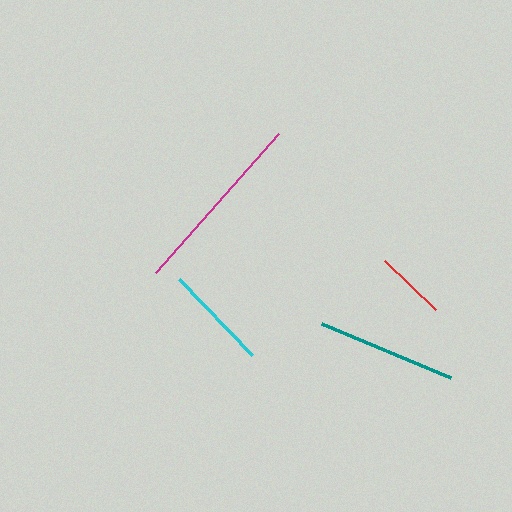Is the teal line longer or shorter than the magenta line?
The magenta line is longer than the teal line.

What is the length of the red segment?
The red segment is approximately 71 pixels long.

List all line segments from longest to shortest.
From longest to shortest: magenta, teal, cyan, red.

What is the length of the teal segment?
The teal segment is approximately 140 pixels long.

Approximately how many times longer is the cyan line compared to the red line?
The cyan line is approximately 1.5 times the length of the red line.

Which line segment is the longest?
The magenta line is the longest at approximately 186 pixels.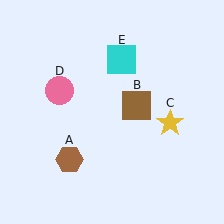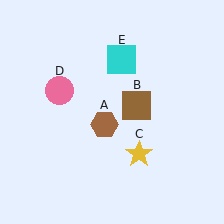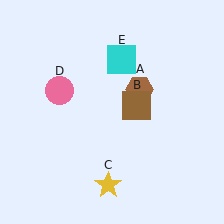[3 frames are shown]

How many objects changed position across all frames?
2 objects changed position: brown hexagon (object A), yellow star (object C).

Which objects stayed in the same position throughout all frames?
Brown square (object B) and pink circle (object D) and cyan square (object E) remained stationary.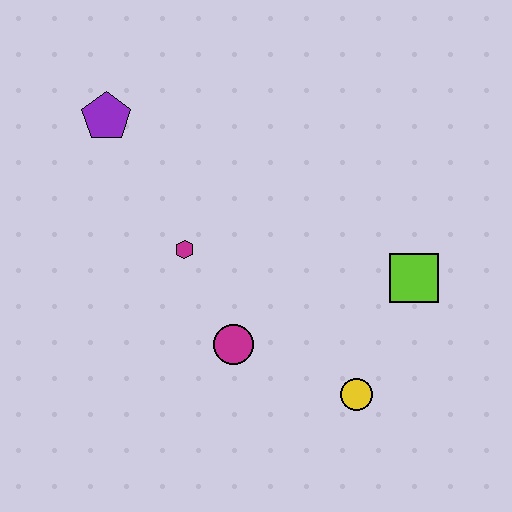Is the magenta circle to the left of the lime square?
Yes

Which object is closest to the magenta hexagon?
The magenta circle is closest to the magenta hexagon.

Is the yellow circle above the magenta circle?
No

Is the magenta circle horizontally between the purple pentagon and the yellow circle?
Yes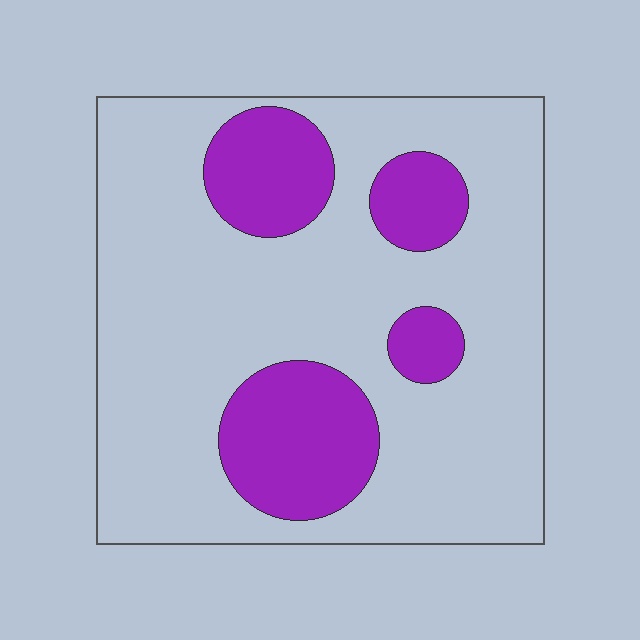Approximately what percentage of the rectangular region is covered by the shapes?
Approximately 25%.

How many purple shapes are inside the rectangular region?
4.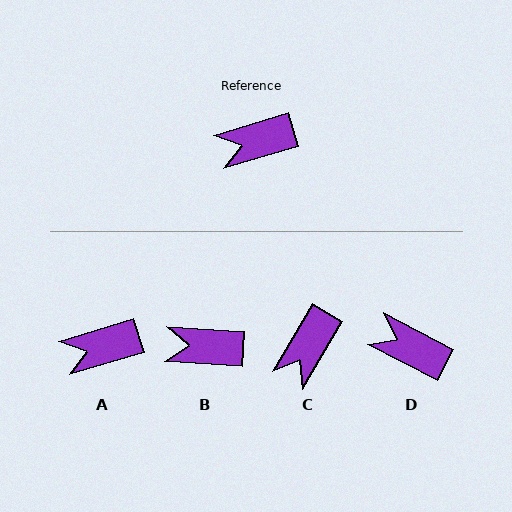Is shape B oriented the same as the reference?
No, it is off by about 21 degrees.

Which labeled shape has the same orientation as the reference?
A.